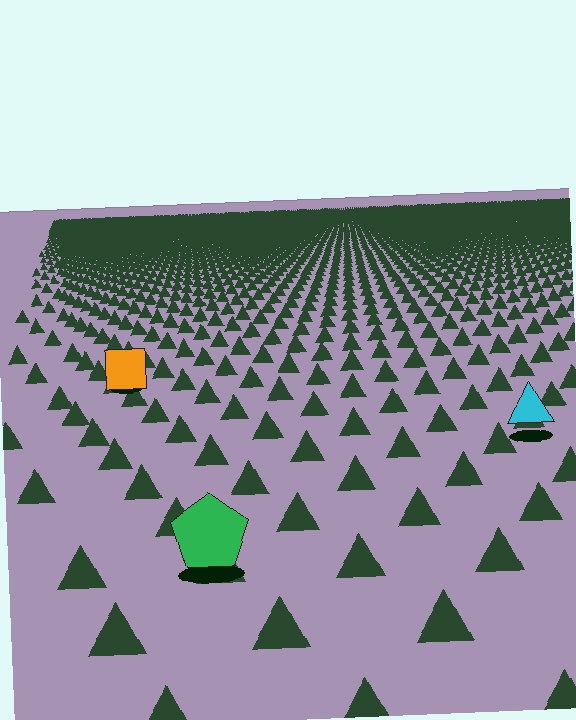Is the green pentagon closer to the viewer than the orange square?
Yes. The green pentagon is closer — you can tell from the texture gradient: the ground texture is coarser near it.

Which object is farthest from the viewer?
The orange square is farthest from the viewer. It appears smaller and the ground texture around it is denser.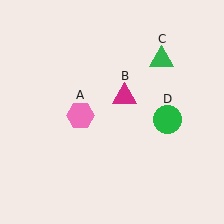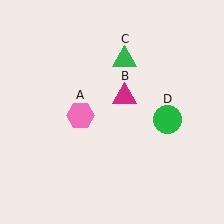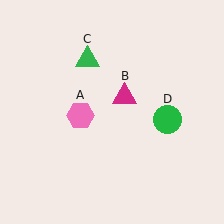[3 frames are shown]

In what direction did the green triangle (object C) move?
The green triangle (object C) moved left.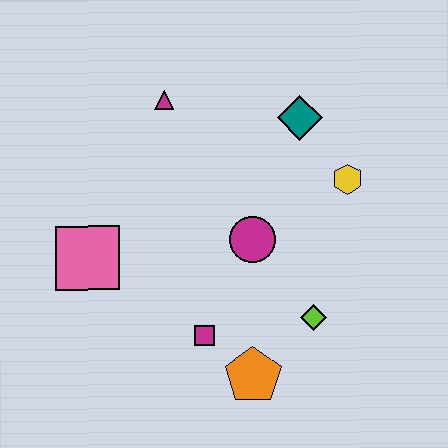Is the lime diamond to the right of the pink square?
Yes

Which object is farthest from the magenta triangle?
The orange pentagon is farthest from the magenta triangle.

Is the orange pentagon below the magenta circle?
Yes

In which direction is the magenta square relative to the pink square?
The magenta square is to the right of the pink square.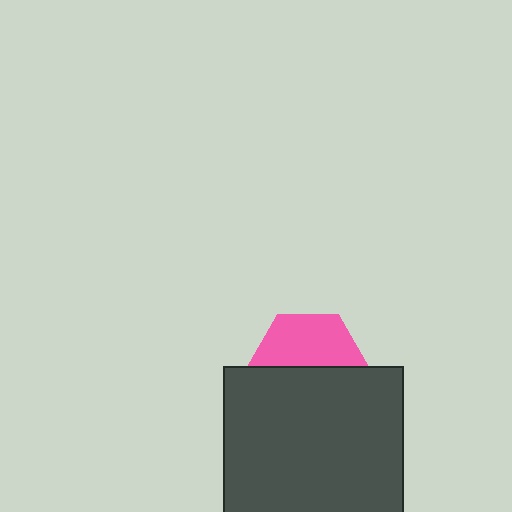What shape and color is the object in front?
The object in front is a dark gray square.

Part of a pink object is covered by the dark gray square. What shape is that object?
It is a hexagon.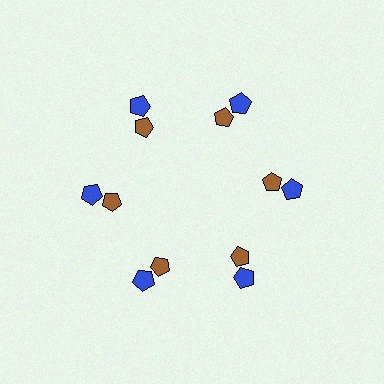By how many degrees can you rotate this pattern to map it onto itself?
The pattern maps onto itself every 60 degrees of rotation.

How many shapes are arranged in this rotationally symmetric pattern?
There are 12 shapes, arranged in 6 groups of 2.